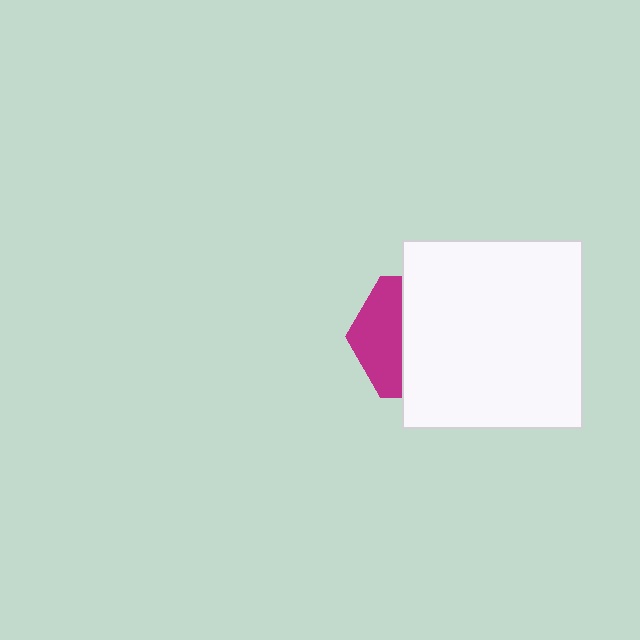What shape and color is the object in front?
The object in front is a white rectangle.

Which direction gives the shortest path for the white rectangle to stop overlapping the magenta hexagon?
Moving right gives the shortest separation.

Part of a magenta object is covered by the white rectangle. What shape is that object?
It is a hexagon.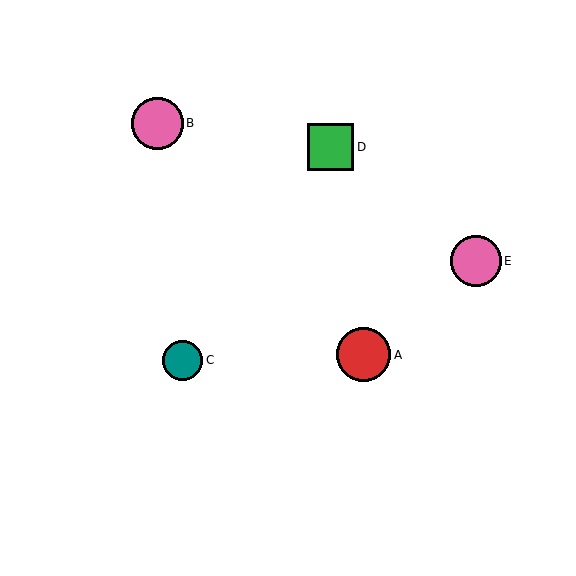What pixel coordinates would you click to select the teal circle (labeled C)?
Click at (183, 360) to select the teal circle C.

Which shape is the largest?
The red circle (labeled A) is the largest.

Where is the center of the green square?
The center of the green square is at (331, 147).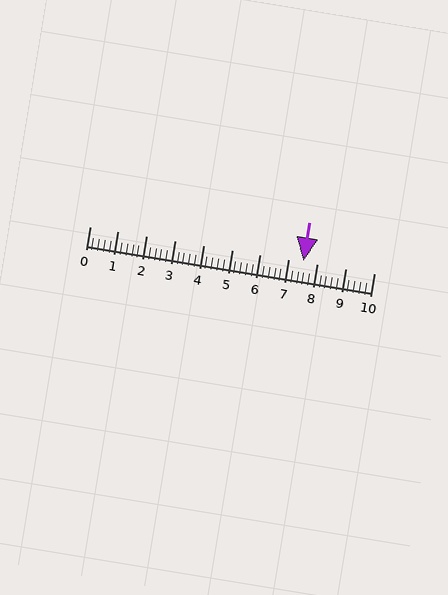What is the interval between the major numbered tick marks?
The major tick marks are spaced 1 units apart.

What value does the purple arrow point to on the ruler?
The purple arrow points to approximately 7.5.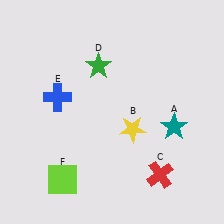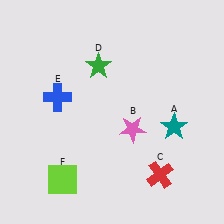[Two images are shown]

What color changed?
The star (B) changed from yellow in Image 1 to pink in Image 2.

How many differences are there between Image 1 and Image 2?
There is 1 difference between the two images.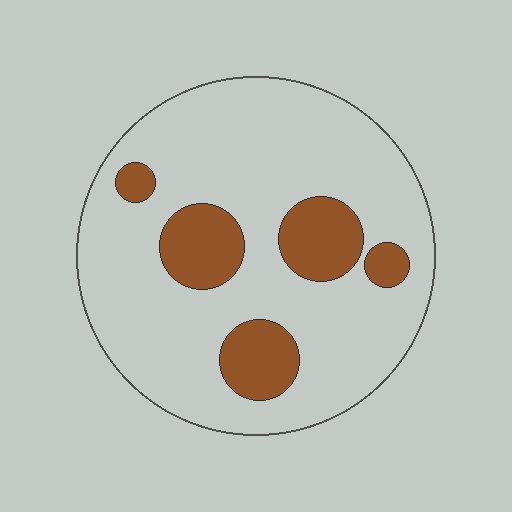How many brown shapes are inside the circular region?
5.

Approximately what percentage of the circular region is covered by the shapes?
Approximately 20%.